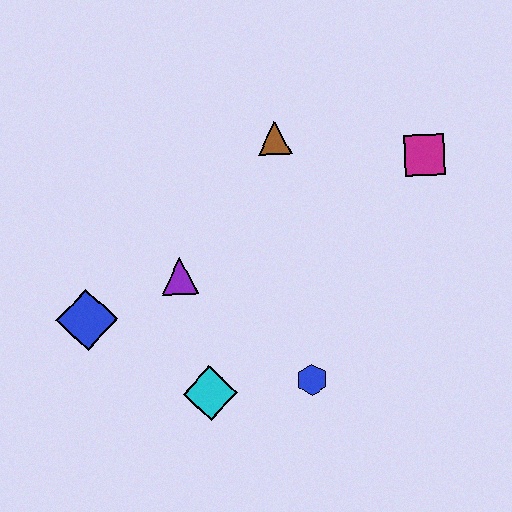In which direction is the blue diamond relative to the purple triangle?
The blue diamond is to the left of the purple triangle.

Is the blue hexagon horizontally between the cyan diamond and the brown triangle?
No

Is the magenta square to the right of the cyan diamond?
Yes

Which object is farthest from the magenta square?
The blue diamond is farthest from the magenta square.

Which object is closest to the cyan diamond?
The blue hexagon is closest to the cyan diamond.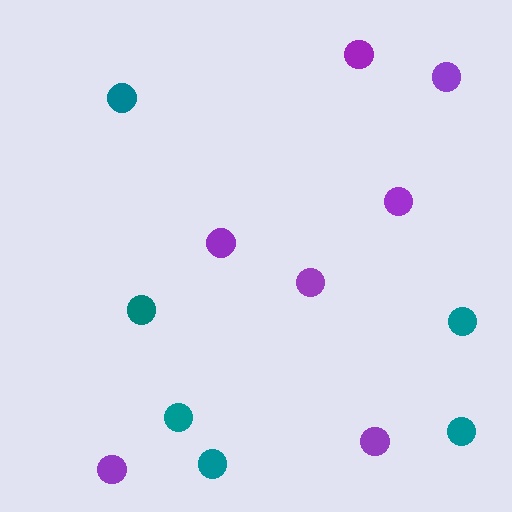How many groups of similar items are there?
There are 2 groups: one group of teal circles (6) and one group of purple circles (7).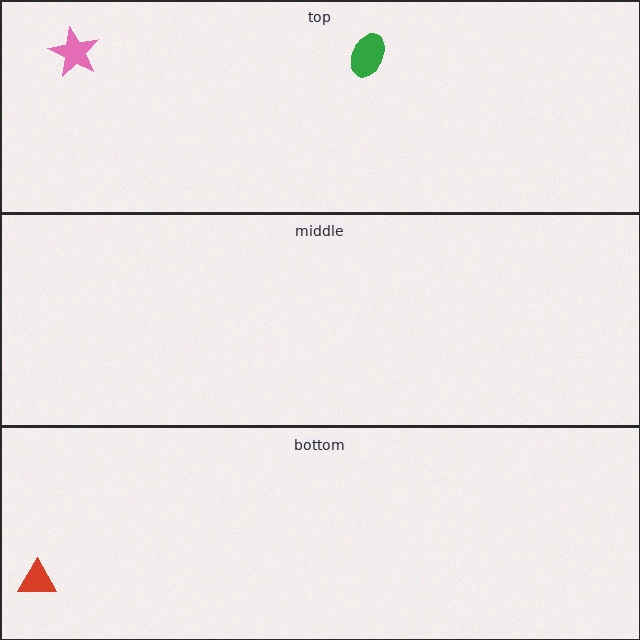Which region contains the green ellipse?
The top region.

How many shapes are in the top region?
2.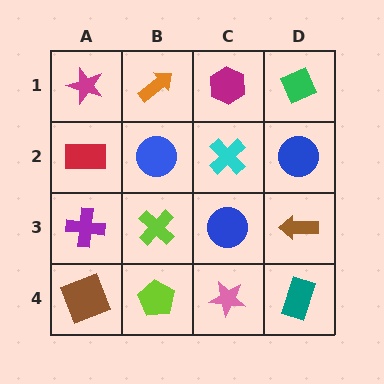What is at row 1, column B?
An orange arrow.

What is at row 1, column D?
A green diamond.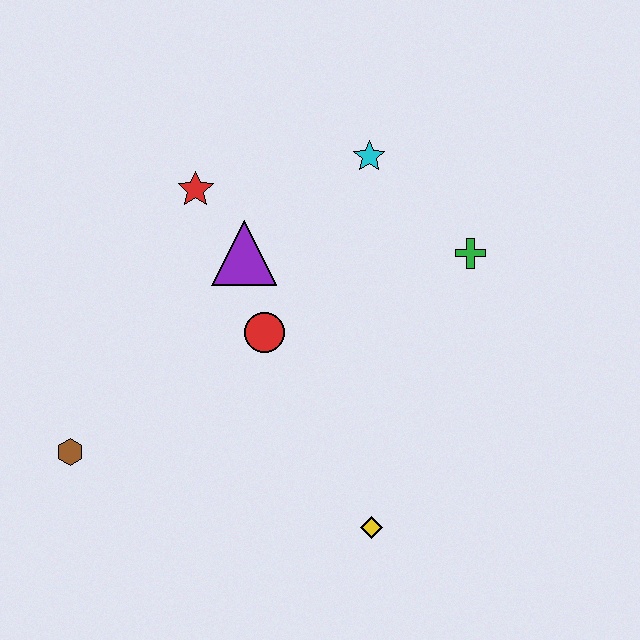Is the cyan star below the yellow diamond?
No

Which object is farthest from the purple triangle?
The yellow diamond is farthest from the purple triangle.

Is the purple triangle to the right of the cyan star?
No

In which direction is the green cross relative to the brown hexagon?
The green cross is to the right of the brown hexagon.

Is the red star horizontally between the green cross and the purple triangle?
No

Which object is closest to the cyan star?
The green cross is closest to the cyan star.